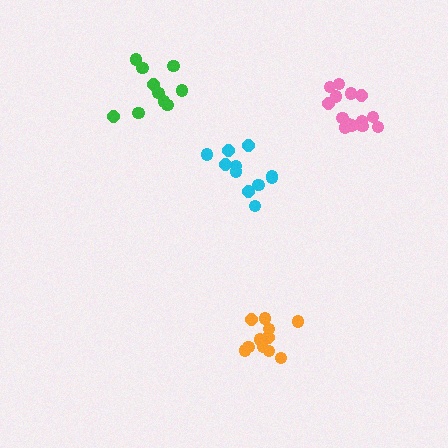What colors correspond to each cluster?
The clusters are colored: cyan, green, pink, orange.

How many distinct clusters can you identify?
There are 4 distinct clusters.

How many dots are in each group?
Group 1: 11 dots, Group 2: 10 dots, Group 3: 14 dots, Group 4: 12 dots (47 total).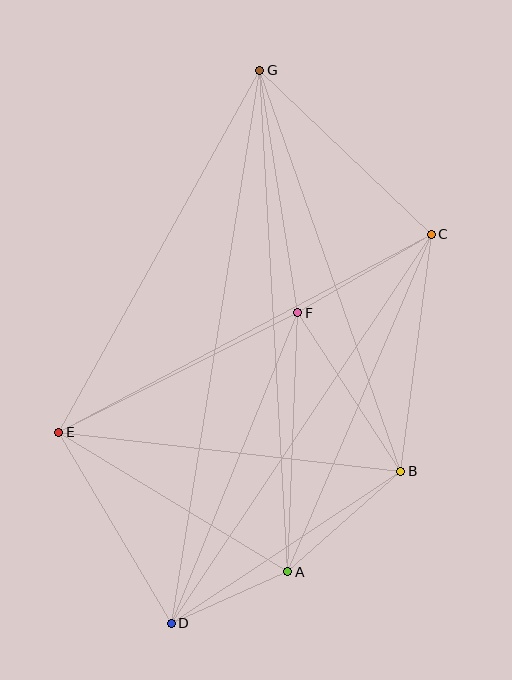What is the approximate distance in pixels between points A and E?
The distance between A and E is approximately 268 pixels.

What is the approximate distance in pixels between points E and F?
The distance between E and F is approximately 267 pixels.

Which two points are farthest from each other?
Points D and G are farthest from each other.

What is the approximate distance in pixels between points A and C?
The distance between A and C is approximately 367 pixels.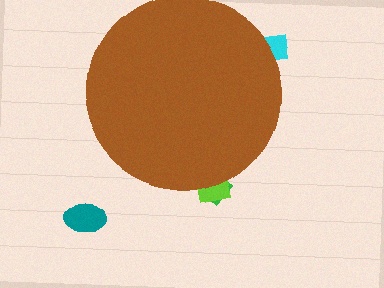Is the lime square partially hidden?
Yes, the lime square is partially hidden behind the brown circle.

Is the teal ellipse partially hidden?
No, the teal ellipse is fully visible.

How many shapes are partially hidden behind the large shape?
3 shapes are partially hidden.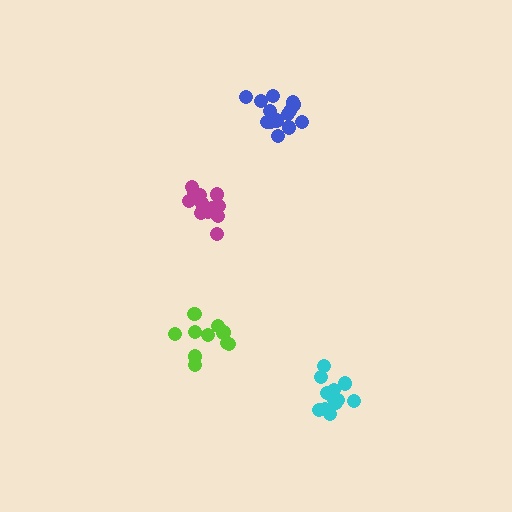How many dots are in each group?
Group 1: 12 dots, Group 2: 13 dots, Group 3: 10 dots, Group 4: 14 dots (49 total).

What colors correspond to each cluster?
The clusters are colored: cyan, magenta, lime, blue.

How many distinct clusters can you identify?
There are 4 distinct clusters.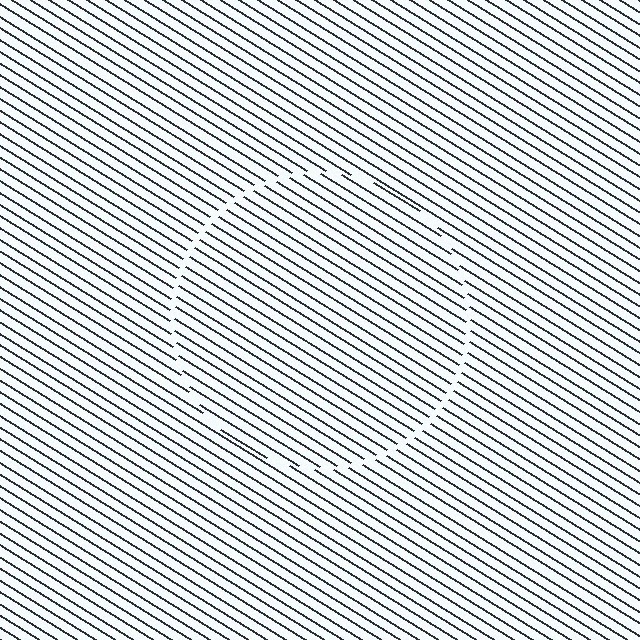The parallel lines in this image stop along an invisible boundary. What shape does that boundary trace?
An illusory circle. The interior of the shape contains the same grating, shifted by half a period — the contour is defined by the phase discontinuity where line-ends from the inner and outer gratings abut.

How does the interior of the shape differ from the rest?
The interior of the shape contains the same grating, shifted by half a period — the contour is defined by the phase discontinuity where line-ends from the inner and outer gratings abut.